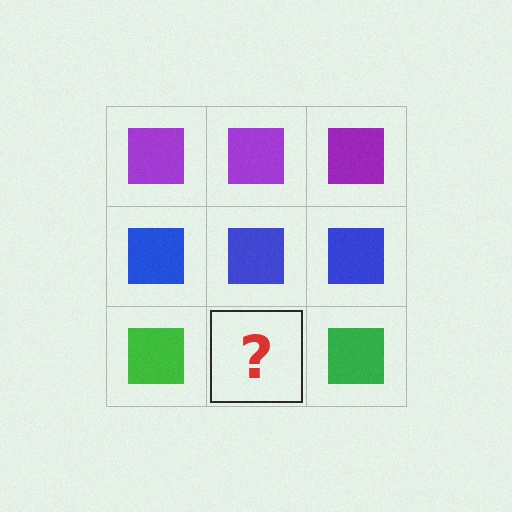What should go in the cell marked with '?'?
The missing cell should contain a green square.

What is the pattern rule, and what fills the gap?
The rule is that each row has a consistent color. The gap should be filled with a green square.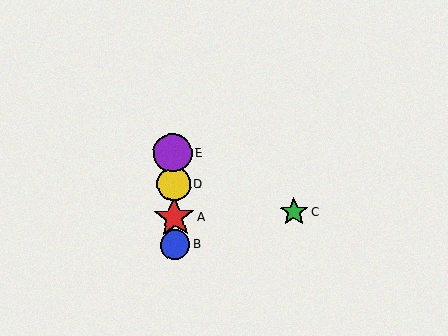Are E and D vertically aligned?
Yes, both are at x≈173.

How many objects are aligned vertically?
4 objects (A, B, D, E) are aligned vertically.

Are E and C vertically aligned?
No, E is at x≈173 and C is at x≈294.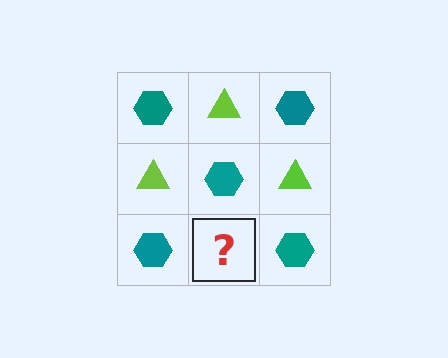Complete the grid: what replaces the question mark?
The question mark should be replaced with a lime triangle.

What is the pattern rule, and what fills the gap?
The rule is that it alternates teal hexagon and lime triangle in a checkerboard pattern. The gap should be filled with a lime triangle.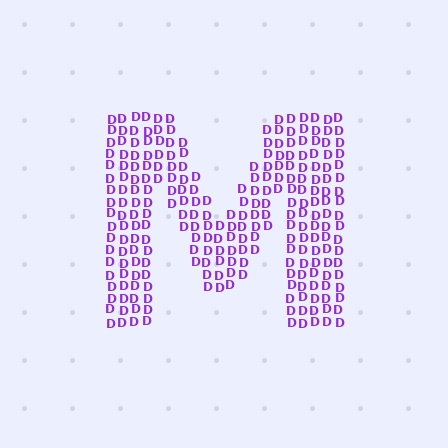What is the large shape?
The large shape is the letter M.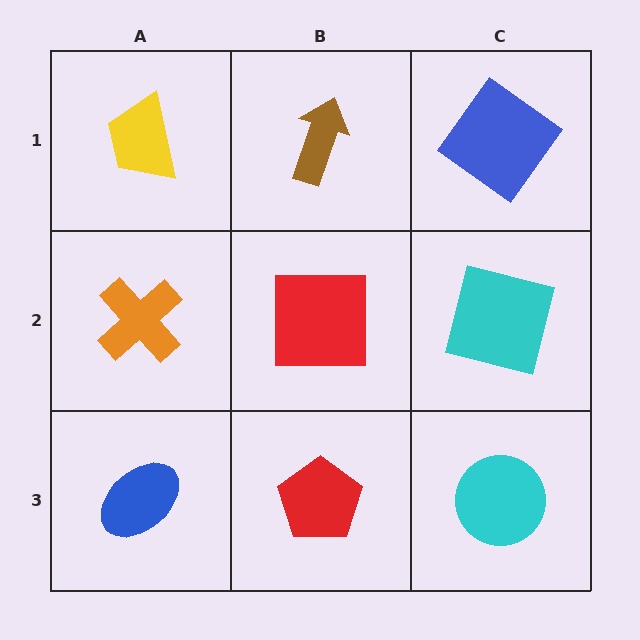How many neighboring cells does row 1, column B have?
3.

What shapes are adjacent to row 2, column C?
A blue diamond (row 1, column C), a cyan circle (row 3, column C), a red square (row 2, column B).